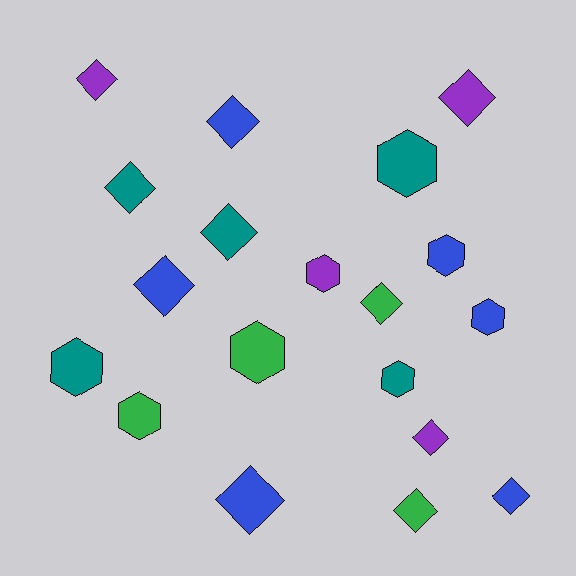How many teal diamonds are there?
There are 2 teal diamonds.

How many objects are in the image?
There are 19 objects.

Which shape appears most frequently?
Diamond, with 11 objects.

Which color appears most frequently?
Blue, with 6 objects.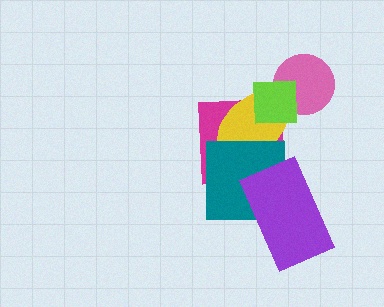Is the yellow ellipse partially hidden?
Yes, it is partially covered by another shape.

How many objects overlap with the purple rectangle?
1 object overlaps with the purple rectangle.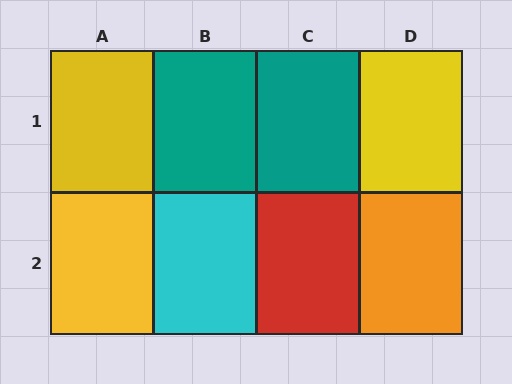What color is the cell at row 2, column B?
Cyan.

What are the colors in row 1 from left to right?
Yellow, teal, teal, yellow.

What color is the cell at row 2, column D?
Orange.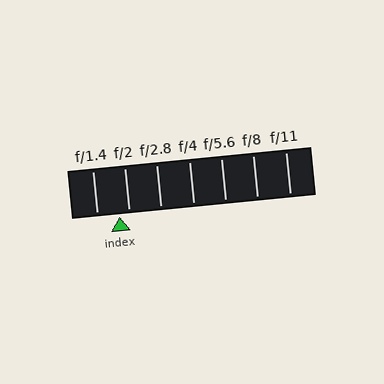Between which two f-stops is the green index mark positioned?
The index mark is between f/1.4 and f/2.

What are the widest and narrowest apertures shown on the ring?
The widest aperture shown is f/1.4 and the narrowest is f/11.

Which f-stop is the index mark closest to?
The index mark is closest to f/2.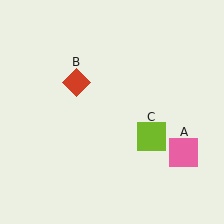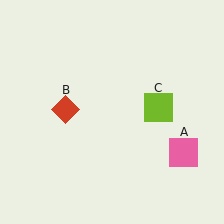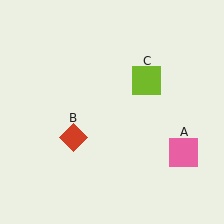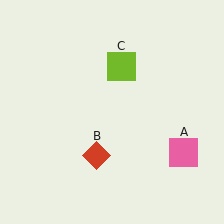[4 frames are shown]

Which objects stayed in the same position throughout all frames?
Pink square (object A) remained stationary.